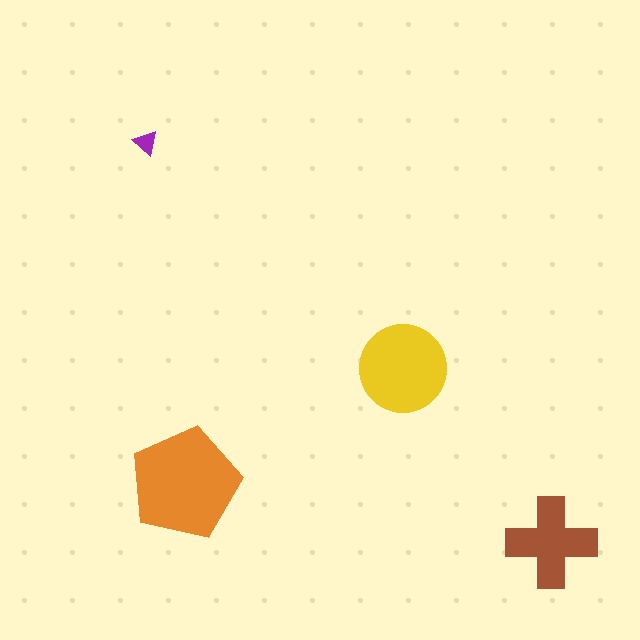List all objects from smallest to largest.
The purple triangle, the brown cross, the yellow circle, the orange pentagon.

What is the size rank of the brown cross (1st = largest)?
3rd.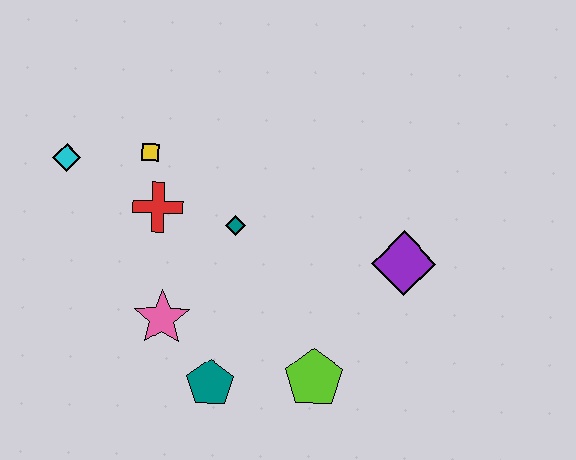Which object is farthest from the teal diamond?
The cyan diamond is farthest from the teal diamond.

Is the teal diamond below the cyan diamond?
Yes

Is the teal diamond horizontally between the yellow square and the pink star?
No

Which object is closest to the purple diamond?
The lime pentagon is closest to the purple diamond.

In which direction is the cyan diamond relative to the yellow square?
The cyan diamond is to the left of the yellow square.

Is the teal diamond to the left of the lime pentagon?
Yes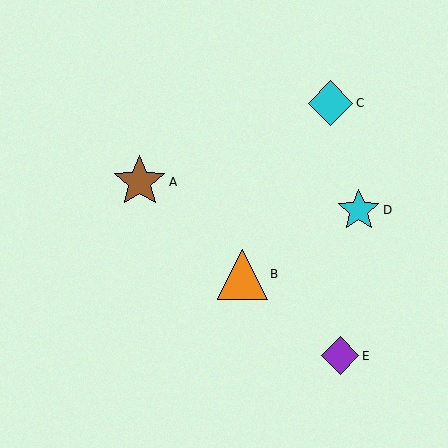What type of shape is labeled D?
Shape D is a cyan star.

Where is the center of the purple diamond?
The center of the purple diamond is at (340, 356).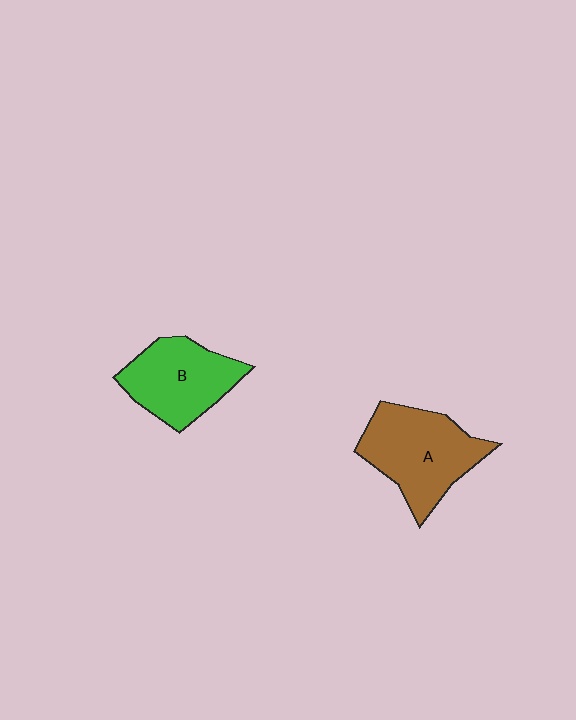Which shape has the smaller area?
Shape B (green).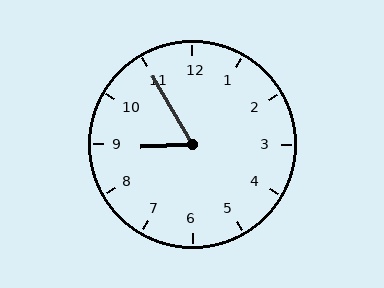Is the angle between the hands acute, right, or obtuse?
It is acute.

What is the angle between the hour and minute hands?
Approximately 62 degrees.